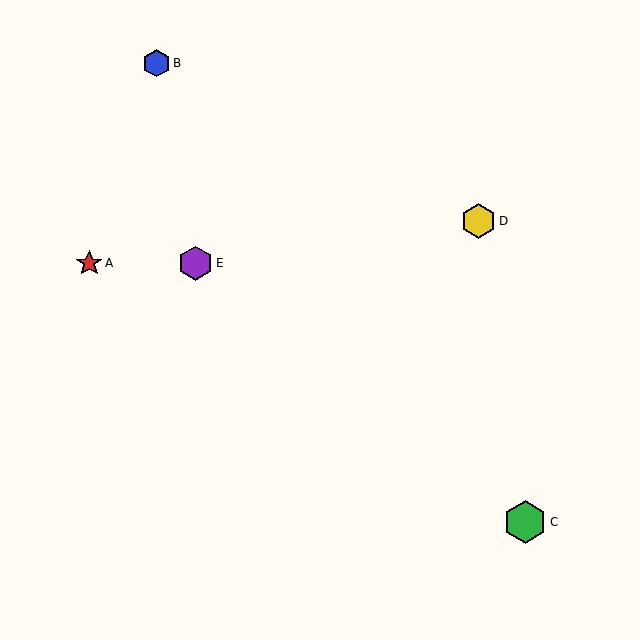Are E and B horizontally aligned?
No, E is at y≈263 and B is at y≈63.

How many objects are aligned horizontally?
2 objects (A, E) are aligned horizontally.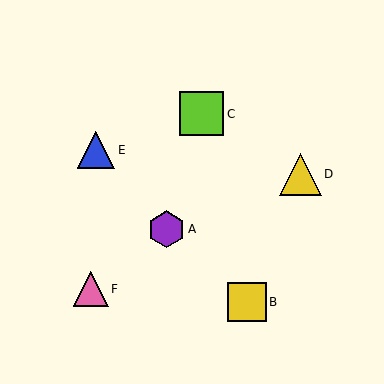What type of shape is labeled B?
Shape B is a yellow square.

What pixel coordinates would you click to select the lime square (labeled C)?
Click at (202, 114) to select the lime square C.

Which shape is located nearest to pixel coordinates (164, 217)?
The purple hexagon (labeled A) at (167, 229) is nearest to that location.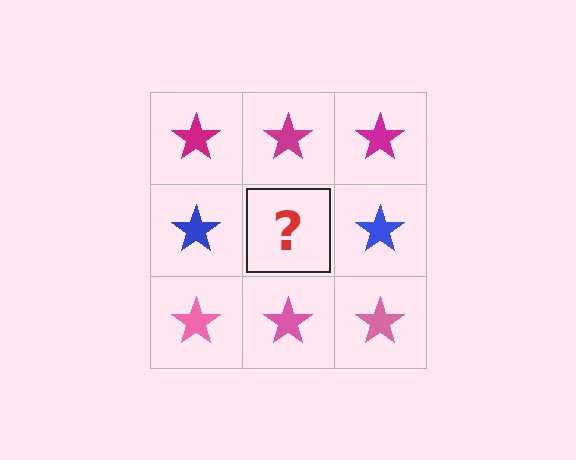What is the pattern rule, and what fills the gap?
The rule is that each row has a consistent color. The gap should be filled with a blue star.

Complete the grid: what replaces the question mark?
The question mark should be replaced with a blue star.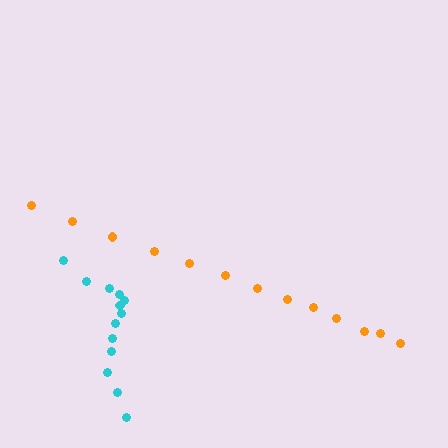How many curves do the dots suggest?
There are 2 distinct paths.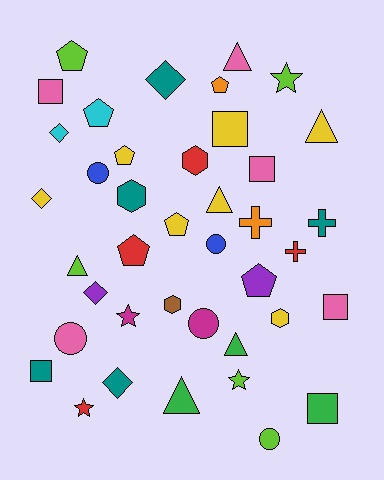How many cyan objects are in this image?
There are 2 cyan objects.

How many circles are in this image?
There are 5 circles.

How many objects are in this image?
There are 40 objects.